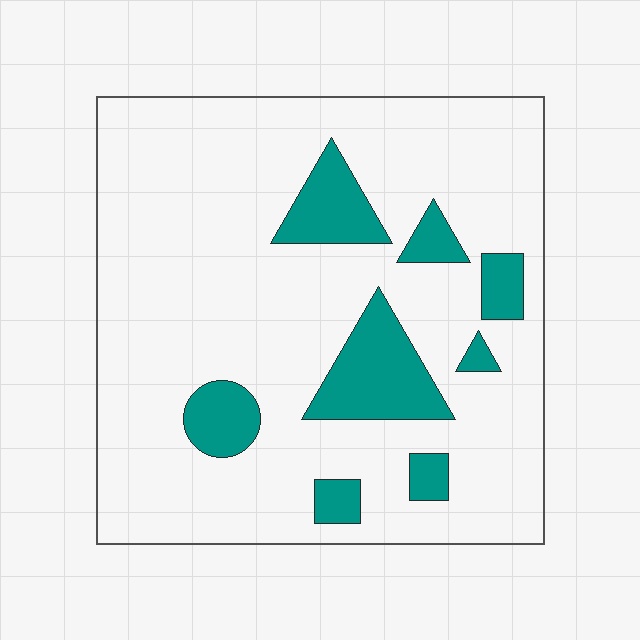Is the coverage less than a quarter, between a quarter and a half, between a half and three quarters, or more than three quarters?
Less than a quarter.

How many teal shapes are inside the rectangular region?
8.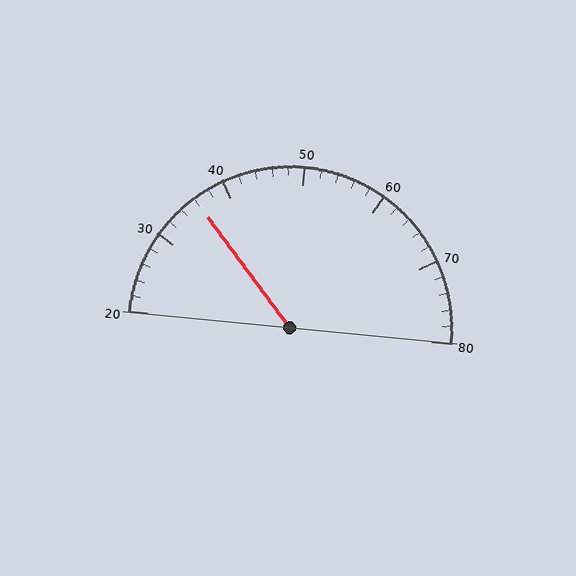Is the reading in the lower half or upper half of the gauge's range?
The reading is in the lower half of the range (20 to 80).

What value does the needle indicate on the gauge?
The needle indicates approximately 36.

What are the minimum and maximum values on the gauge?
The gauge ranges from 20 to 80.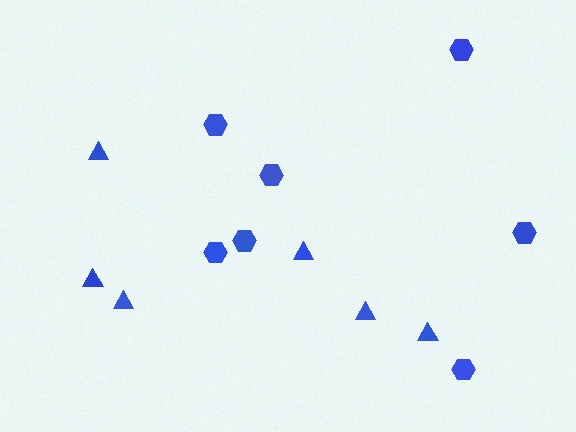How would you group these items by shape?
There are 2 groups: one group of hexagons (7) and one group of triangles (6).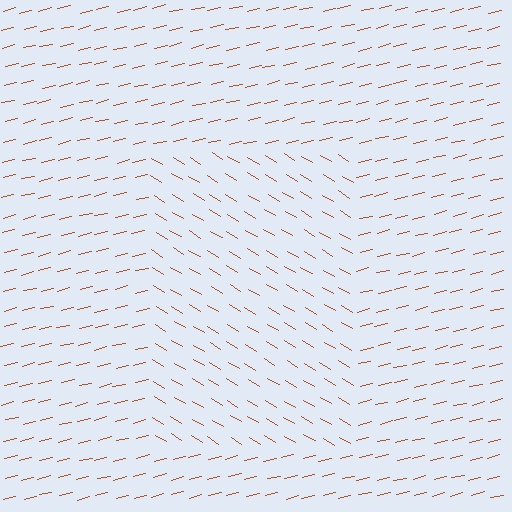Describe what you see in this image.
The image is filled with small brown line segments. A rectangle region in the image has lines oriented differently from the surrounding lines, creating a visible texture boundary.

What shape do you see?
I see a rectangle.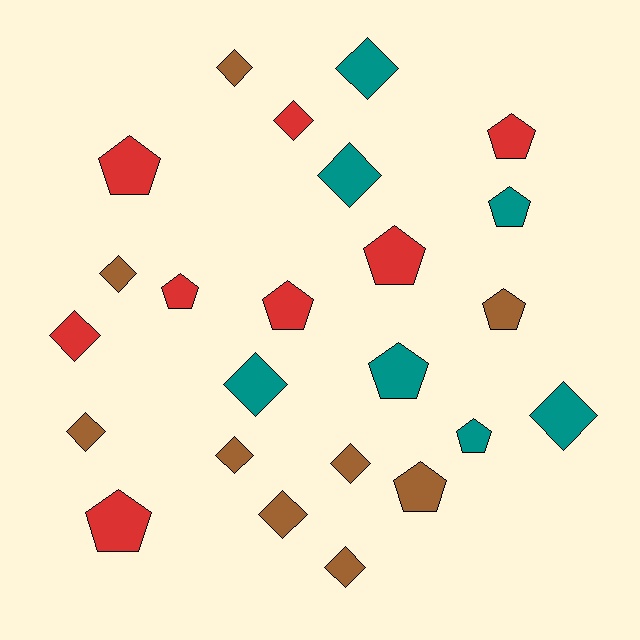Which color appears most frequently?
Brown, with 9 objects.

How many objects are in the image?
There are 24 objects.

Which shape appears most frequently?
Diamond, with 13 objects.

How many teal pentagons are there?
There are 3 teal pentagons.